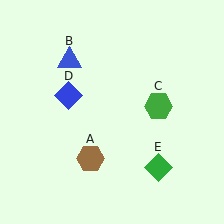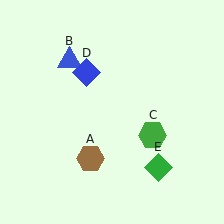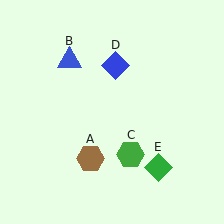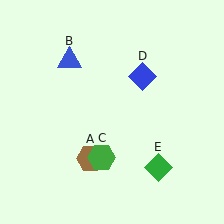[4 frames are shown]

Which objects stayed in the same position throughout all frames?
Brown hexagon (object A) and blue triangle (object B) and green diamond (object E) remained stationary.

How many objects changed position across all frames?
2 objects changed position: green hexagon (object C), blue diamond (object D).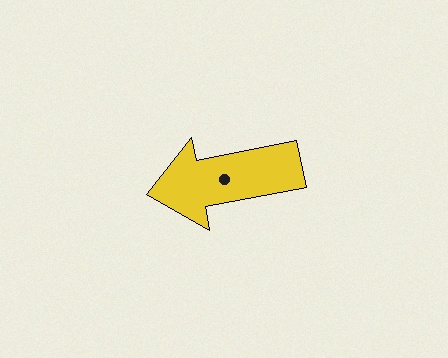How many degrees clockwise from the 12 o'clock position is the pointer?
Approximately 259 degrees.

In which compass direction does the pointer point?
West.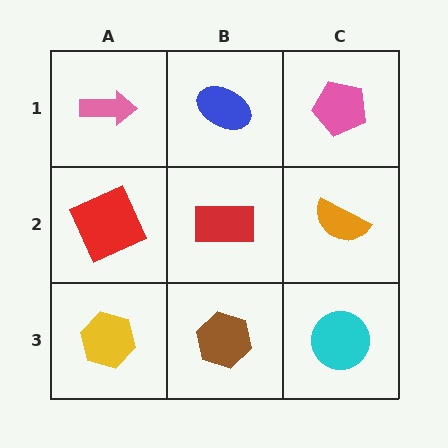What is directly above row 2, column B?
A blue ellipse.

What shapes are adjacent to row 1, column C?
An orange semicircle (row 2, column C), a blue ellipse (row 1, column B).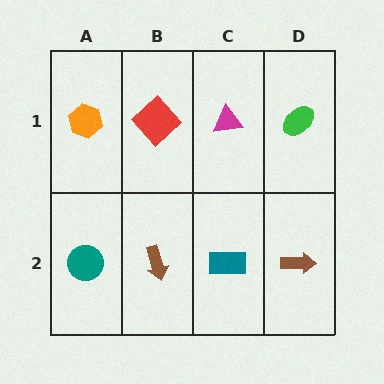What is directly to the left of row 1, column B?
An orange hexagon.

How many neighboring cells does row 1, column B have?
3.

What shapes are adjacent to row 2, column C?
A magenta triangle (row 1, column C), a brown arrow (row 2, column B), a brown arrow (row 2, column D).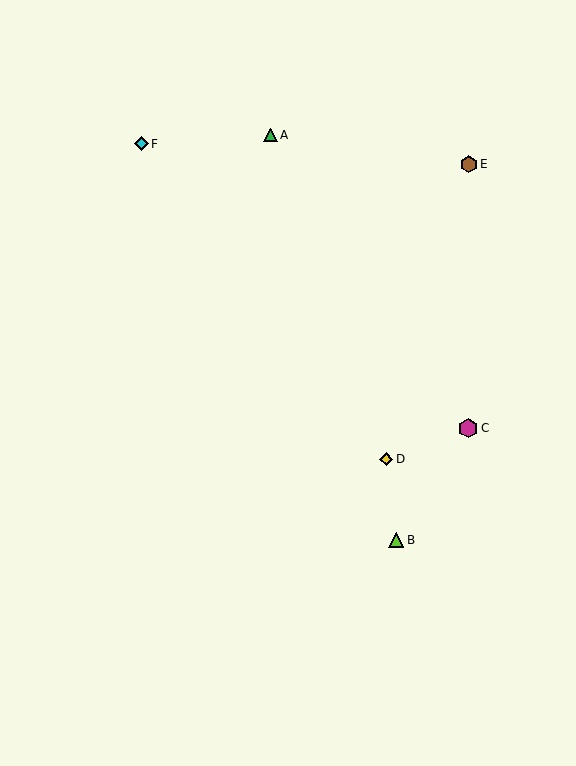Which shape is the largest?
The magenta hexagon (labeled C) is the largest.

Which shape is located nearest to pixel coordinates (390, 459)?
The yellow diamond (labeled D) at (386, 459) is nearest to that location.